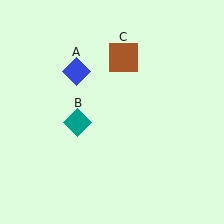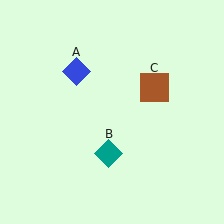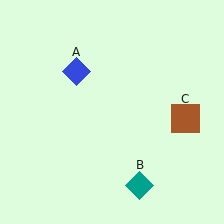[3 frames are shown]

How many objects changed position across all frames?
2 objects changed position: teal diamond (object B), brown square (object C).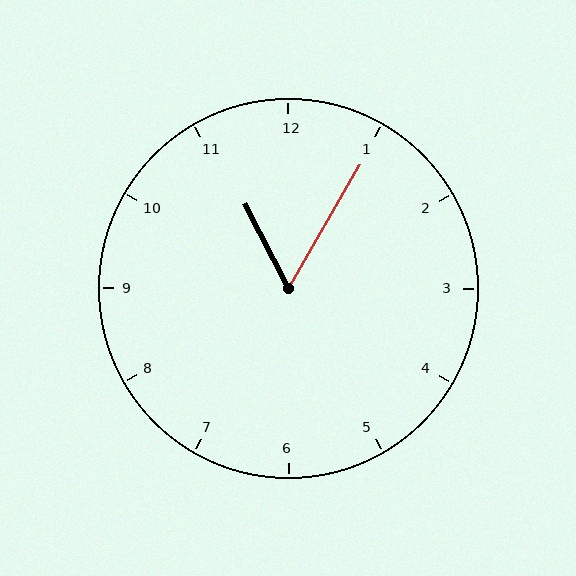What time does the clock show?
11:05.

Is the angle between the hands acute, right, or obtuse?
It is acute.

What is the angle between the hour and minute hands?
Approximately 58 degrees.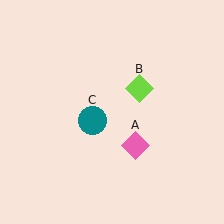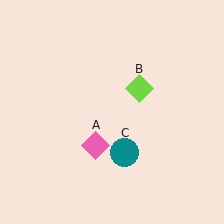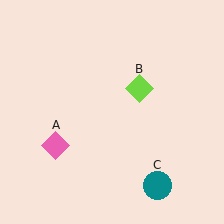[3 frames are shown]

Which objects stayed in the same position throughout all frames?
Lime diamond (object B) remained stationary.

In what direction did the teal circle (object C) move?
The teal circle (object C) moved down and to the right.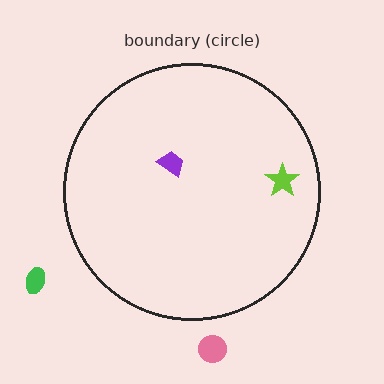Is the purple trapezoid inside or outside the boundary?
Inside.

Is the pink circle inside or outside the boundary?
Outside.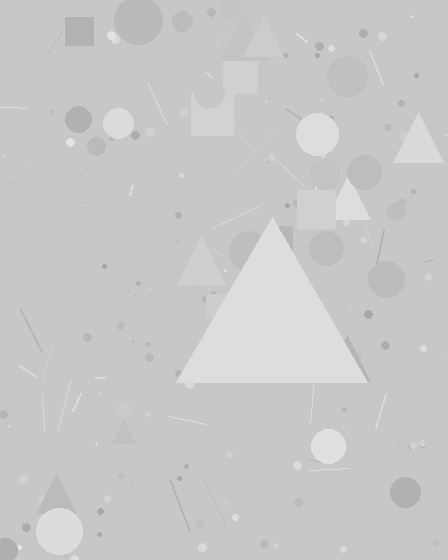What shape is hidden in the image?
A triangle is hidden in the image.